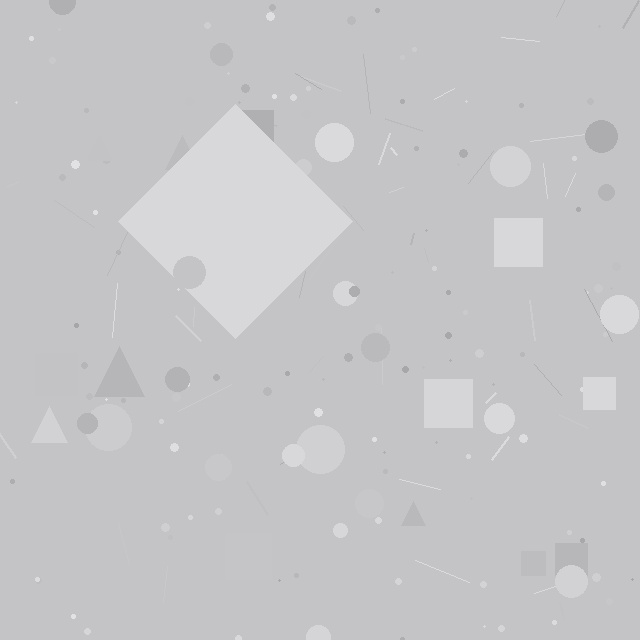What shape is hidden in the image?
A diamond is hidden in the image.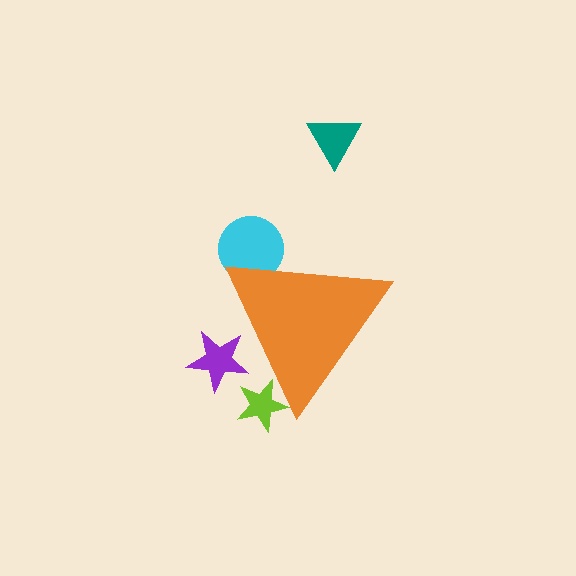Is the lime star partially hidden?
Yes, the lime star is partially hidden behind the orange triangle.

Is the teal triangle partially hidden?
No, the teal triangle is fully visible.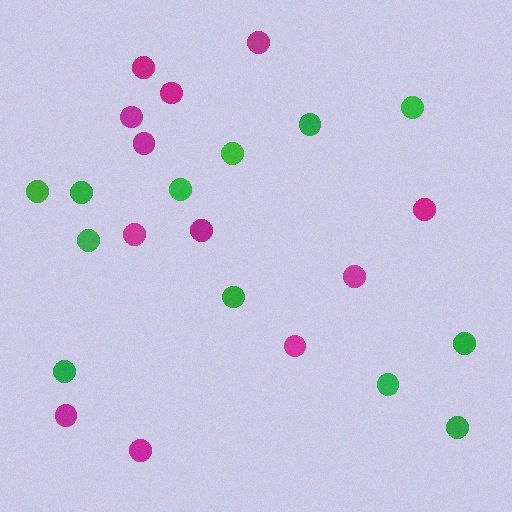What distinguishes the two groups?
There are 2 groups: one group of magenta circles (12) and one group of green circles (12).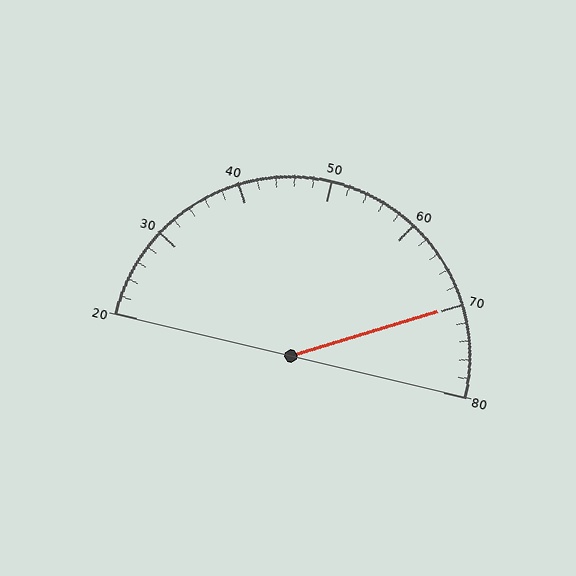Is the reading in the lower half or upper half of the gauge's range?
The reading is in the upper half of the range (20 to 80).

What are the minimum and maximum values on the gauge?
The gauge ranges from 20 to 80.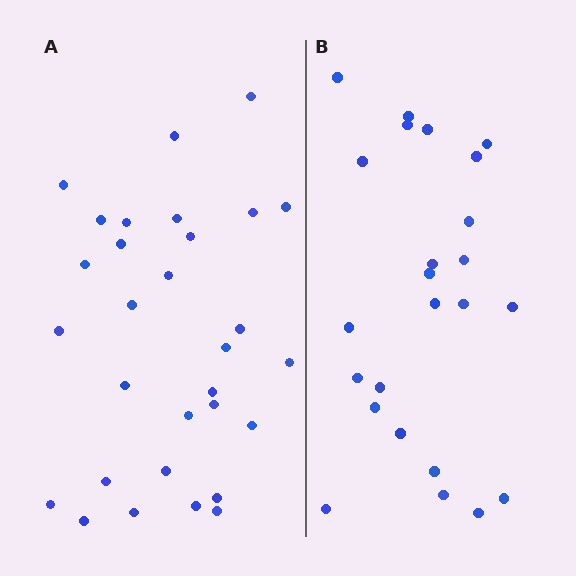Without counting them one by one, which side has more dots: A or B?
Region A (the left region) has more dots.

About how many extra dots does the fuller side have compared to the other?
Region A has about 6 more dots than region B.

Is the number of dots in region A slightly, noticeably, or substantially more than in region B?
Region A has noticeably more, but not dramatically so. The ratio is roughly 1.2 to 1.